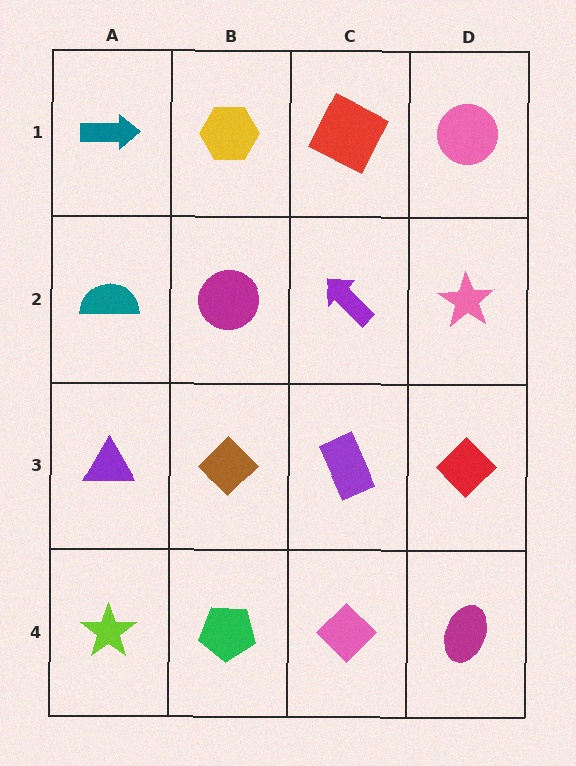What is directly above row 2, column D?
A pink circle.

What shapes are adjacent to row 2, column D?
A pink circle (row 1, column D), a red diamond (row 3, column D), a purple arrow (row 2, column C).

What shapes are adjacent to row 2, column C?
A red square (row 1, column C), a purple rectangle (row 3, column C), a magenta circle (row 2, column B), a pink star (row 2, column D).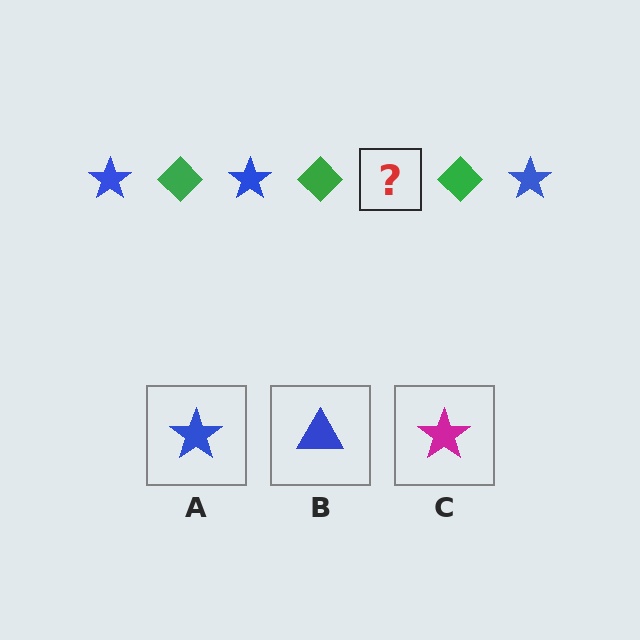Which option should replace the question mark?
Option A.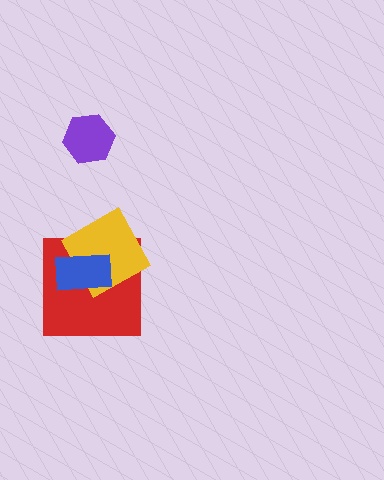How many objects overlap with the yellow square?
2 objects overlap with the yellow square.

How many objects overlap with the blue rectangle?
2 objects overlap with the blue rectangle.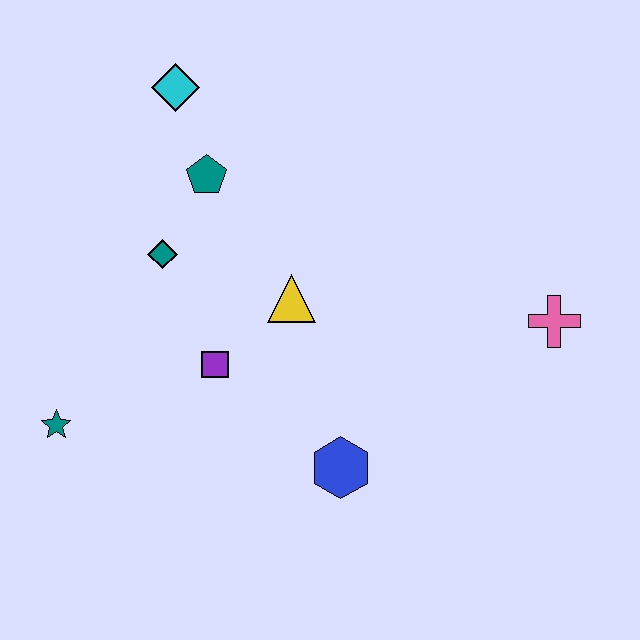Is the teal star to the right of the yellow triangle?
No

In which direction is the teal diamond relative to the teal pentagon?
The teal diamond is below the teal pentagon.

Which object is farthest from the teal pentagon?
The pink cross is farthest from the teal pentagon.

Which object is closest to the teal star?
The purple square is closest to the teal star.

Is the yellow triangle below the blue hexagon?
No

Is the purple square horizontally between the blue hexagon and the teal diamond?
Yes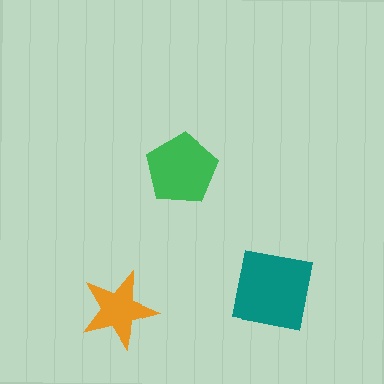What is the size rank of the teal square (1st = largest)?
1st.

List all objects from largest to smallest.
The teal square, the green pentagon, the orange star.